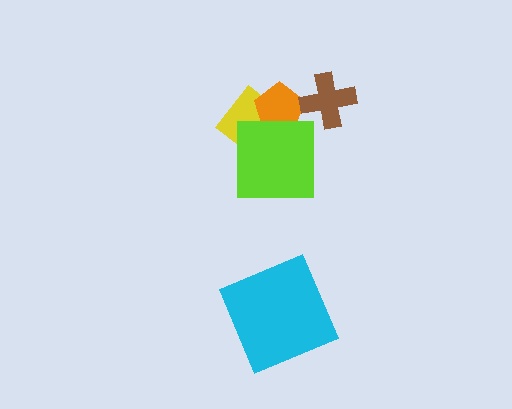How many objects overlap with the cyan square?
0 objects overlap with the cyan square.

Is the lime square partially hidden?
No, no other shape covers it.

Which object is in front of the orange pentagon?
The lime square is in front of the orange pentagon.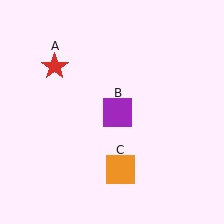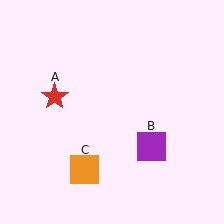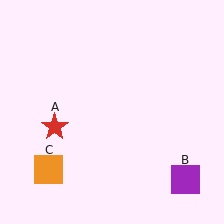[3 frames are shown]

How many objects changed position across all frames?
3 objects changed position: red star (object A), purple square (object B), orange square (object C).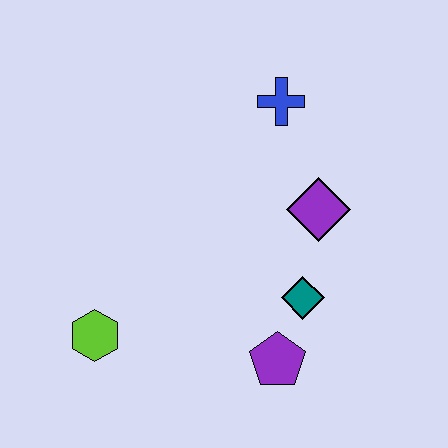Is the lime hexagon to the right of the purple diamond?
No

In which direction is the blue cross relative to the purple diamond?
The blue cross is above the purple diamond.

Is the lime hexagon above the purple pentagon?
Yes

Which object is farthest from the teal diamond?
The lime hexagon is farthest from the teal diamond.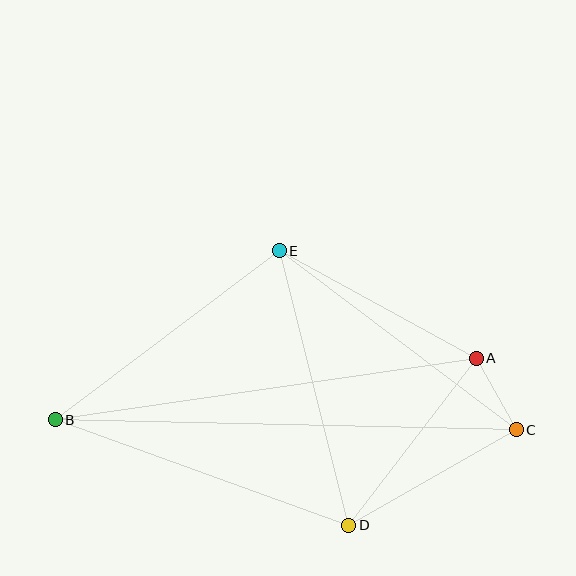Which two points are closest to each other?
Points A and C are closest to each other.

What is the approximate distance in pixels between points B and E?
The distance between B and E is approximately 281 pixels.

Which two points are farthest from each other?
Points B and C are farthest from each other.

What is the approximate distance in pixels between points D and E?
The distance between D and E is approximately 283 pixels.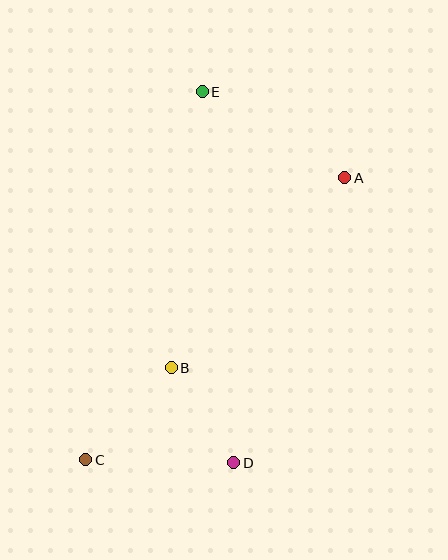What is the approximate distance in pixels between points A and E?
The distance between A and E is approximately 166 pixels.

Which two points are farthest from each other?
Points C and E are farthest from each other.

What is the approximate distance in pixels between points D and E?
The distance between D and E is approximately 372 pixels.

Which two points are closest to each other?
Points B and D are closest to each other.